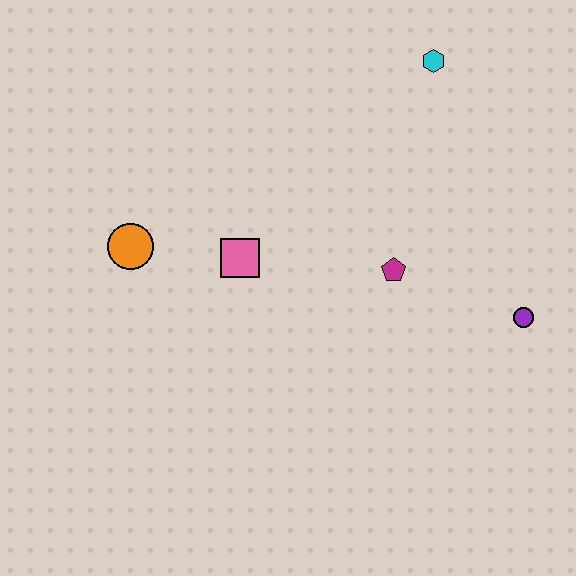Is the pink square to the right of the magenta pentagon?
No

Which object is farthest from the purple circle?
The orange circle is farthest from the purple circle.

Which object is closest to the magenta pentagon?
The purple circle is closest to the magenta pentagon.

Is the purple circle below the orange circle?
Yes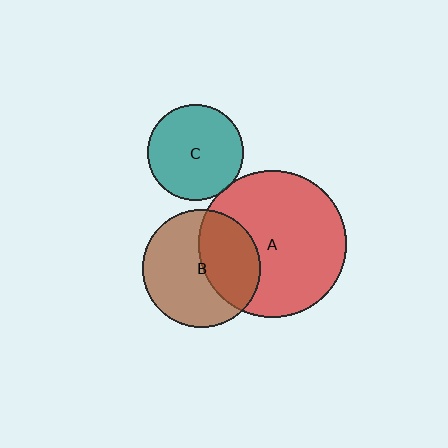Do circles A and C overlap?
Yes.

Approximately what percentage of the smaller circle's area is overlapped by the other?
Approximately 5%.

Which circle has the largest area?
Circle A (red).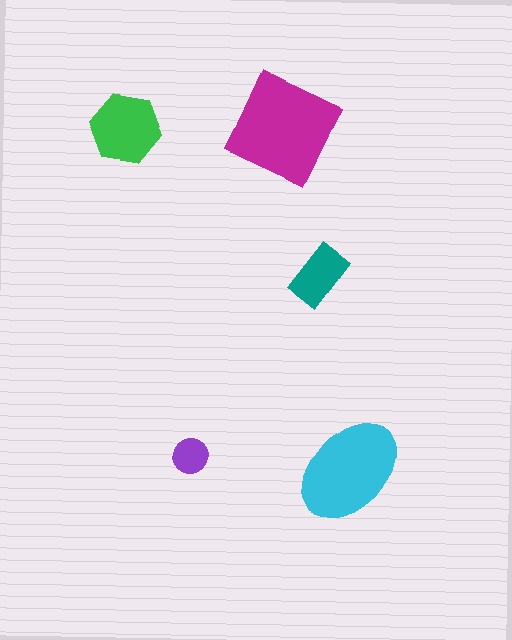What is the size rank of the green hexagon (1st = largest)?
3rd.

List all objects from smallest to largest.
The purple circle, the teal rectangle, the green hexagon, the cyan ellipse, the magenta square.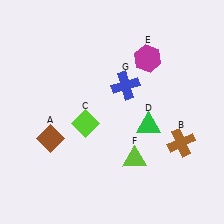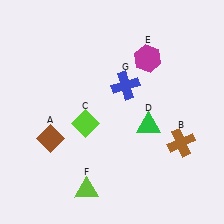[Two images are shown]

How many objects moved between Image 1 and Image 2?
1 object moved between the two images.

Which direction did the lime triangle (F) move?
The lime triangle (F) moved left.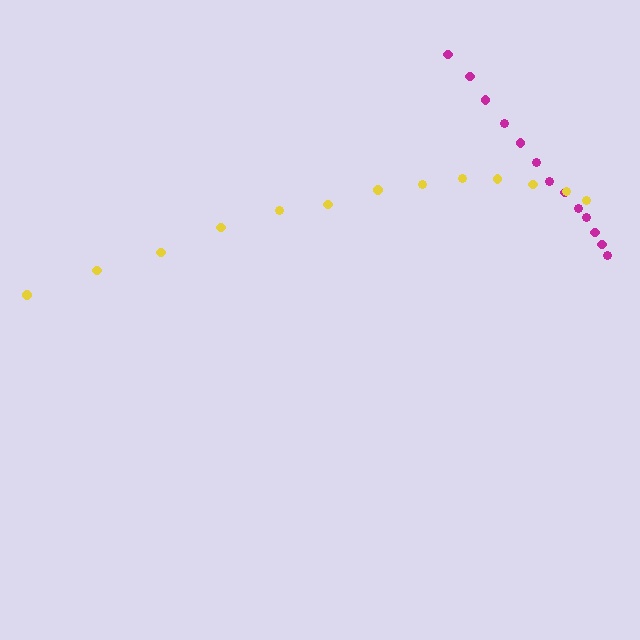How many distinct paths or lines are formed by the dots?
There are 2 distinct paths.